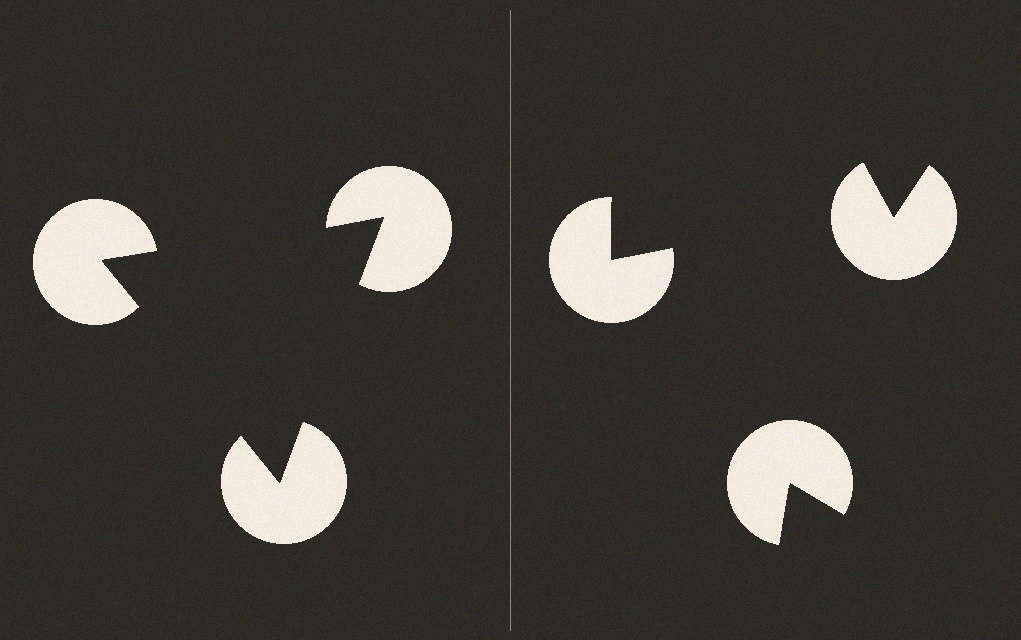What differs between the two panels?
The pac-man discs are positioned identically on both sides; only the wedge orientations differ. On the left they align to a triangle; on the right they are misaligned.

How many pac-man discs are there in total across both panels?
6 — 3 on each side.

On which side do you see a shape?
An illusory triangle appears on the left side. On the right side the wedge cuts are rotated, so no coherent shape forms.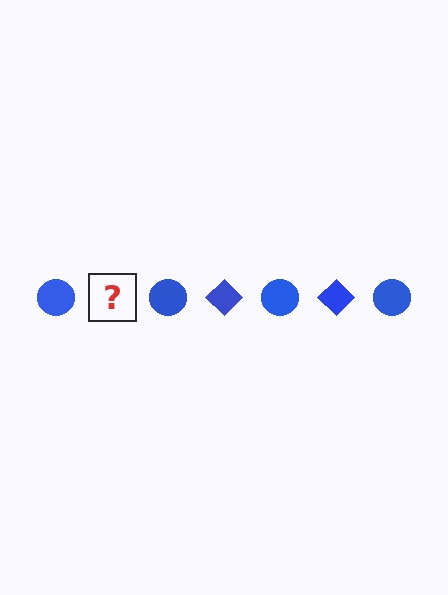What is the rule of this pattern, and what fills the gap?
The rule is that the pattern cycles through circle, diamond shapes in blue. The gap should be filled with a blue diamond.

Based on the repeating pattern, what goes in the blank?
The blank should be a blue diamond.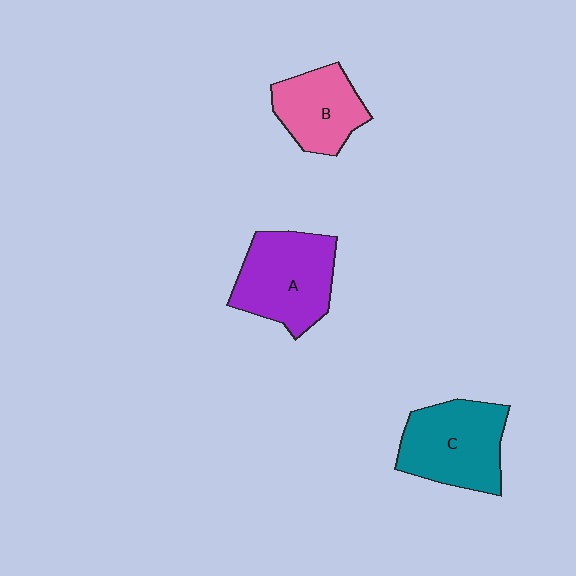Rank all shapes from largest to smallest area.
From largest to smallest: A (purple), C (teal), B (pink).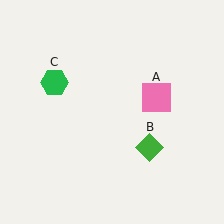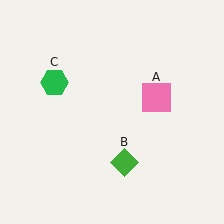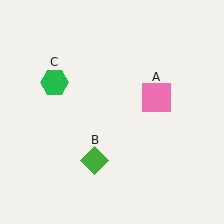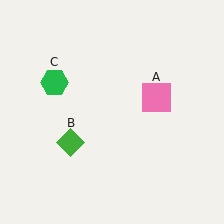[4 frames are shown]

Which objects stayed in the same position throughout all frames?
Pink square (object A) and green hexagon (object C) remained stationary.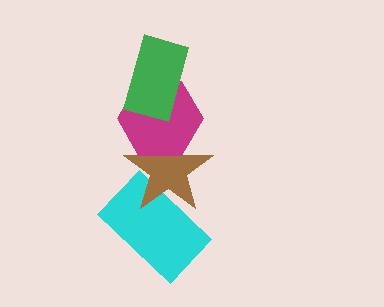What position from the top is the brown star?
The brown star is 3rd from the top.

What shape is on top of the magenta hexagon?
The green rectangle is on top of the magenta hexagon.